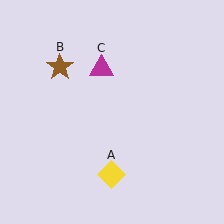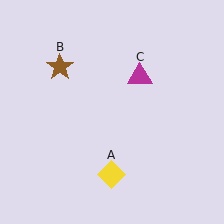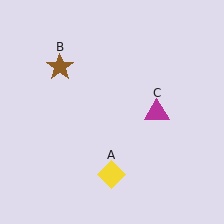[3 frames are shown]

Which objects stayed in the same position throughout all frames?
Yellow diamond (object A) and brown star (object B) remained stationary.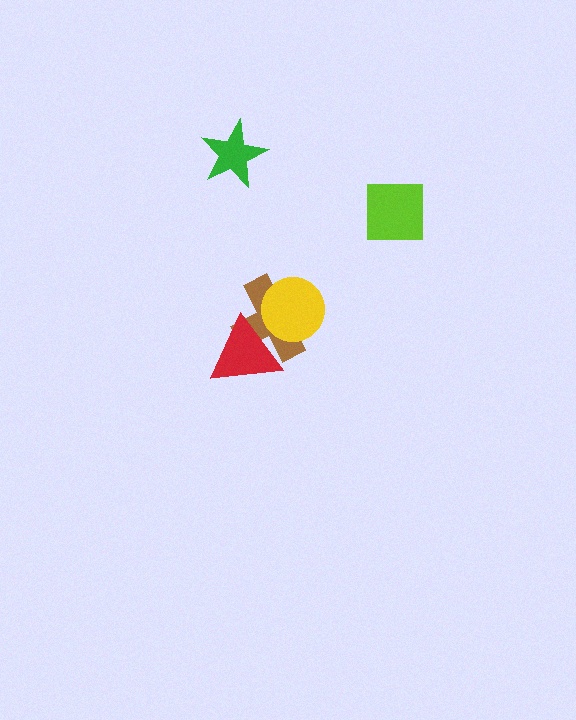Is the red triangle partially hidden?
Yes, it is partially covered by another shape.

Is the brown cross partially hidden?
Yes, it is partially covered by another shape.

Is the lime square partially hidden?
No, no other shape covers it.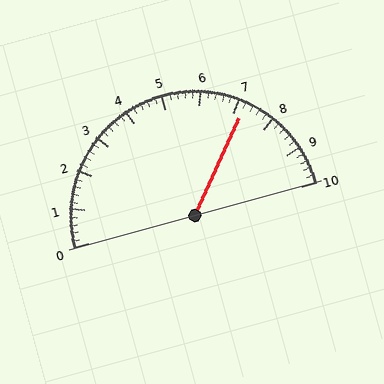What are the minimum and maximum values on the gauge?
The gauge ranges from 0 to 10.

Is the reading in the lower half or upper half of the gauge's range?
The reading is in the upper half of the range (0 to 10).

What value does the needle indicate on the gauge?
The needle indicates approximately 7.2.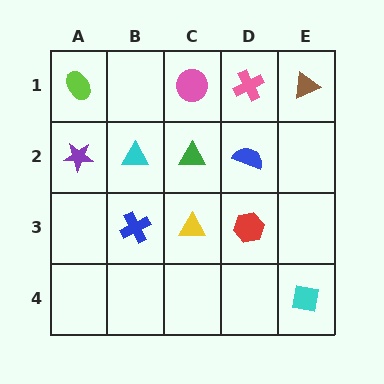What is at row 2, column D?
A blue semicircle.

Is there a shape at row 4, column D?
No, that cell is empty.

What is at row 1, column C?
A pink circle.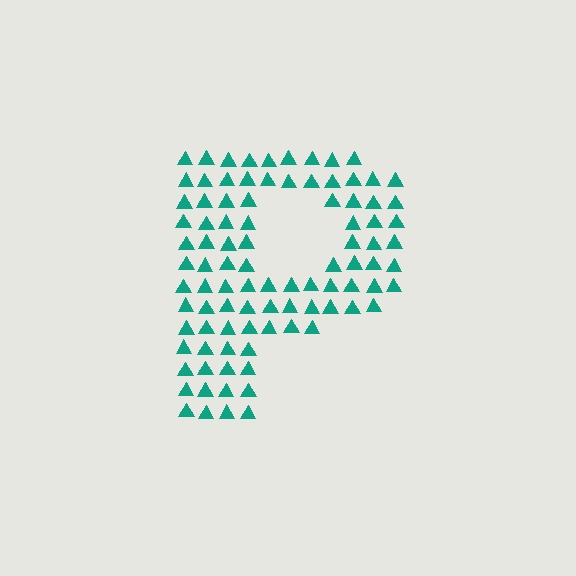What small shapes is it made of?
It is made of small triangles.